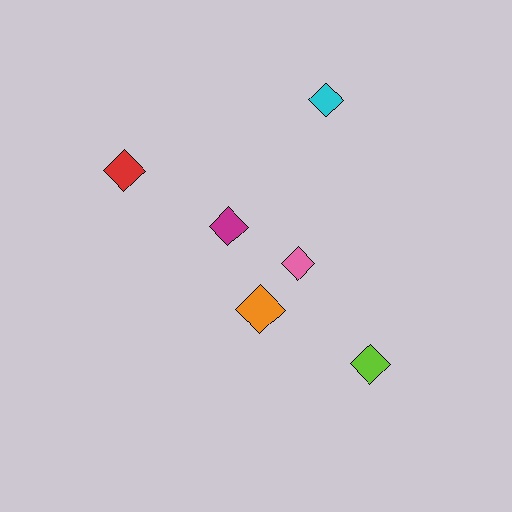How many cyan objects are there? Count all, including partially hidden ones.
There is 1 cyan object.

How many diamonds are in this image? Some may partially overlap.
There are 6 diamonds.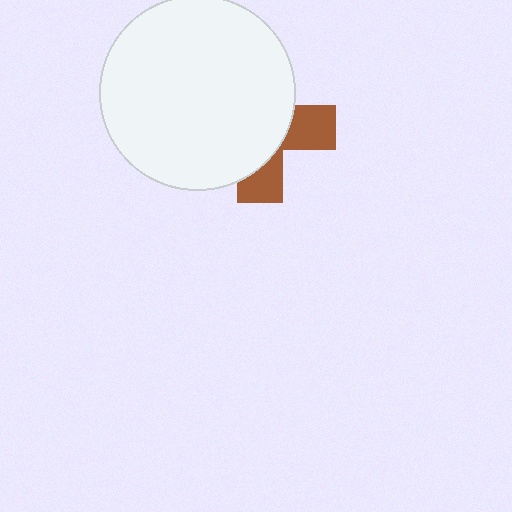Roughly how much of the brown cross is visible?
A small part of it is visible (roughly 32%).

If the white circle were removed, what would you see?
You would see the complete brown cross.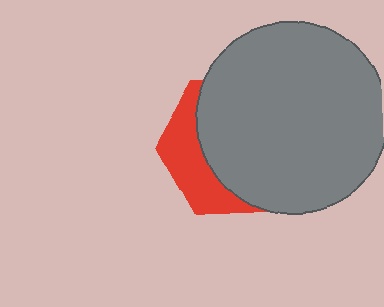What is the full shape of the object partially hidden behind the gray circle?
The partially hidden object is a red hexagon.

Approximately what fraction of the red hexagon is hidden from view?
Roughly 69% of the red hexagon is hidden behind the gray circle.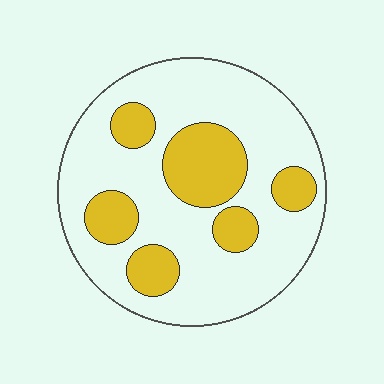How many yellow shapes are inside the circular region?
6.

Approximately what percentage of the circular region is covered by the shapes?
Approximately 25%.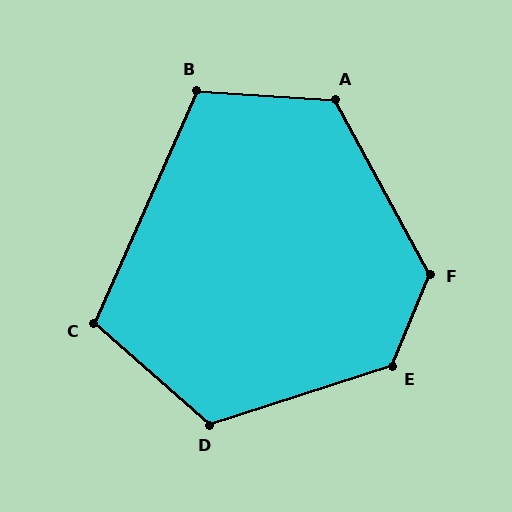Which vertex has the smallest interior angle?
C, at approximately 108 degrees.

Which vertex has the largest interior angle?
E, at approximately 130 degrees.